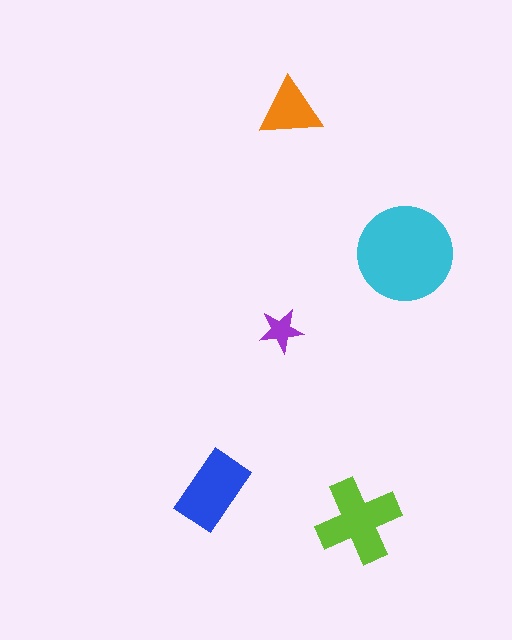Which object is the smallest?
The purple star.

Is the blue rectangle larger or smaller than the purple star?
Larger.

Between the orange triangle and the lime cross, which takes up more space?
The lime cross.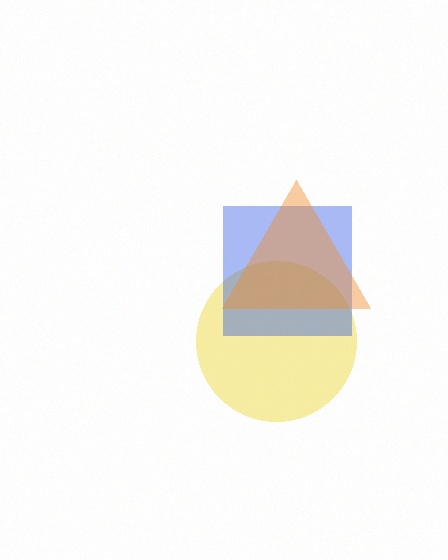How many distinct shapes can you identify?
There are 3 distinct shapes: a yellow circle, a blue square, an orange triangle.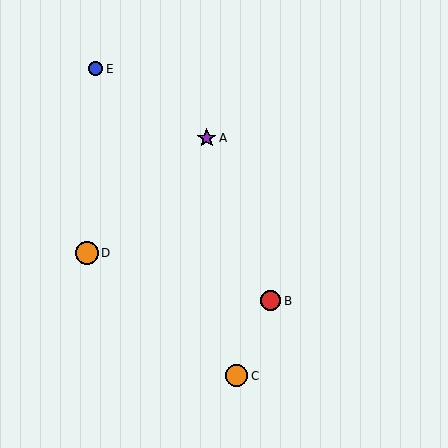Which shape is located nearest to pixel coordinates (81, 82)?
The blue circle (labeled E) at (96, 69) is nearest to that location.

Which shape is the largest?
The orange circle (labeled D) is the largest.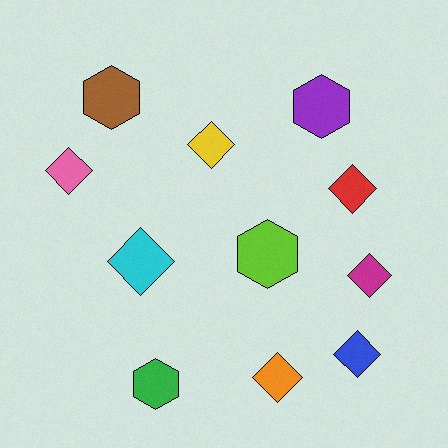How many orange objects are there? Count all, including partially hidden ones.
There is 1 orange object.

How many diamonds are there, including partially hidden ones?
There are 7 diamonds.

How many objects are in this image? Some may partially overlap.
There are 11 objects.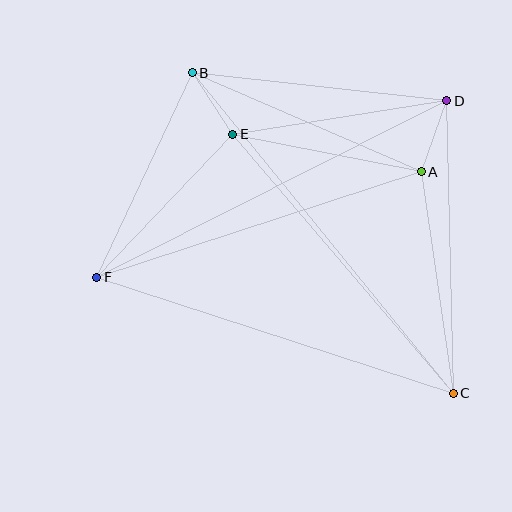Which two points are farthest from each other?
Points B and C are farthest from each other.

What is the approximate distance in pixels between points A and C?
The distance between A and C is approximately 224 pixels.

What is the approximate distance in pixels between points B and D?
The distance between B and D is approximately 256 pixels.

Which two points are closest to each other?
Points B and E are closest to each other.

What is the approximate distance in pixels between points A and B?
The distance between A and B is approximately 249 pixels.